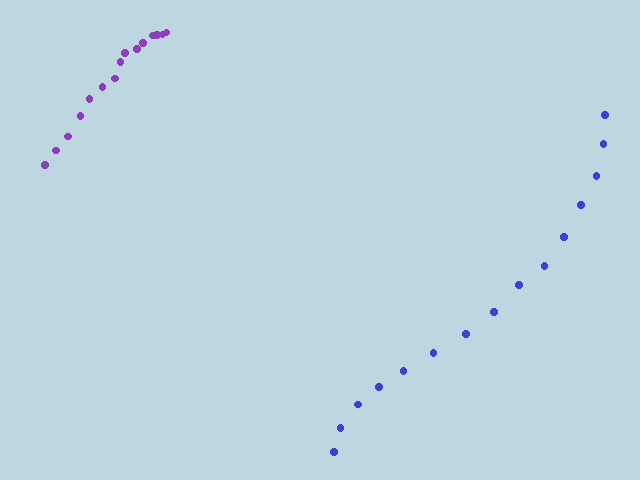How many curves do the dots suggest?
There are 2 distinct paths.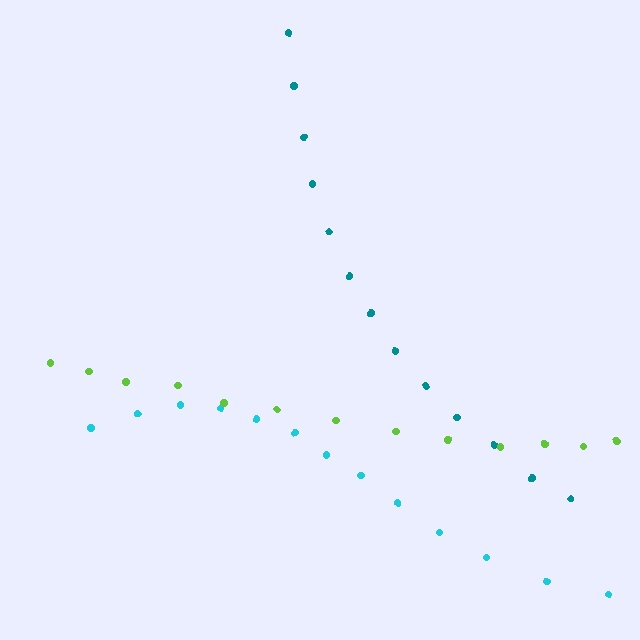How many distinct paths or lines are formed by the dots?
There are 3 distinct paths.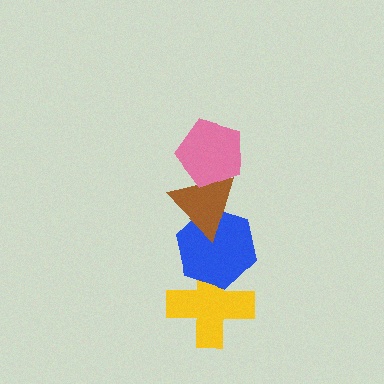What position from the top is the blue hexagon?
The blue hexagon is 3rd from the top.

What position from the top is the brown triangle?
The brown triangle is 2nd from the top.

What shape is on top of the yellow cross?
The blue hexagon is on top of the yellow cross.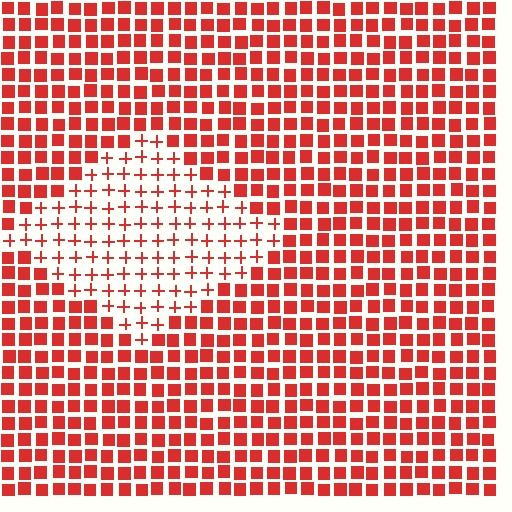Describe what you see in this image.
The image is filled with small red elements arranged in a uniform grid. A diamond-shaped region contains plus signs, while the surrounding area contains squares. The boundary is defined purely by the change in element shape.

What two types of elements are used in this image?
The image uses plus signs inside the diamond region and squares outside it.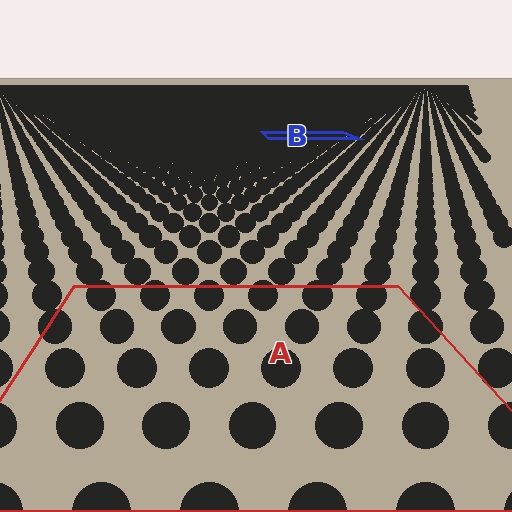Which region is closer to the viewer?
Region A is closer. The texture elements there are larger and more spread out.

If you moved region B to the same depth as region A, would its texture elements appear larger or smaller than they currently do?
They would appear larger. At a closer depth, the same texture elements are projected at a bigger on-screen size.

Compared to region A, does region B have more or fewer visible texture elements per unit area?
Region B has more texture elements per unit area — they are packed more densely because it is farther away.